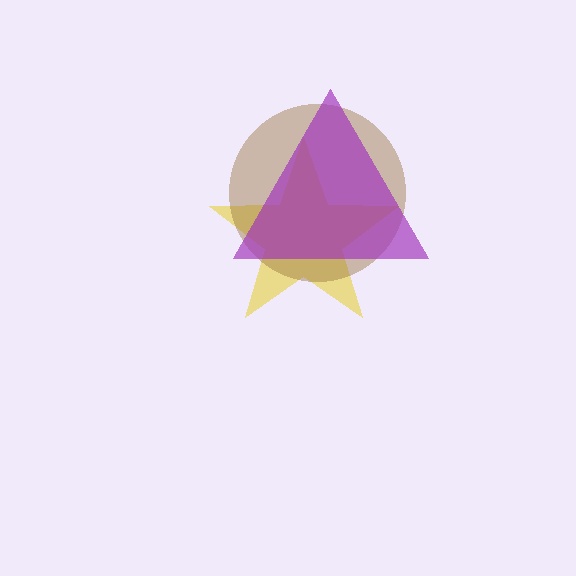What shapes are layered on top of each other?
The layered shapes are: a yellow star, a brown circle, a purple triangle.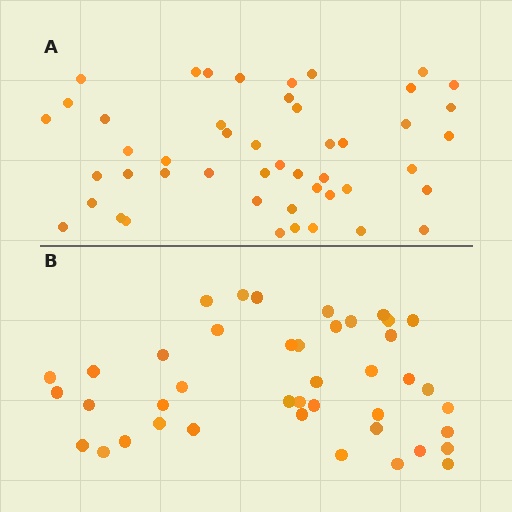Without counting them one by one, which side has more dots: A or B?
Region A (the top region) has more dots.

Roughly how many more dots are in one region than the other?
Region A has about 6 more dots than region B.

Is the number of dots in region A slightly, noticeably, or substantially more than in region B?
Region A has only slightly more — the two regions are fairly close. The ratio is roughly 1.1 to 1.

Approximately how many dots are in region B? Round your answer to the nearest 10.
About 40 dots. (The exact count is 42, which rounds to 40.)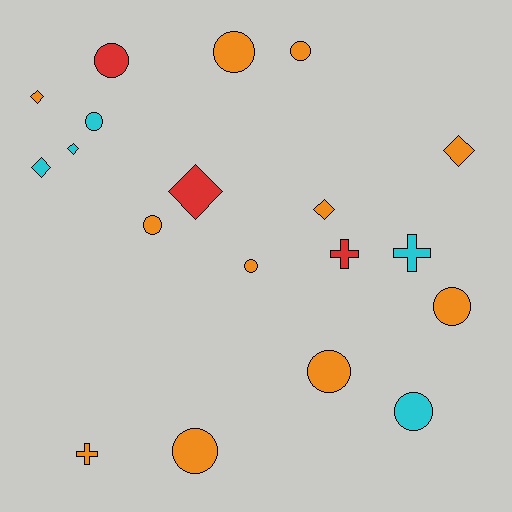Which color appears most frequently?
Orange, with 11 objects.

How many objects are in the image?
There are 19 objects.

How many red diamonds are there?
There is 1 red diamond.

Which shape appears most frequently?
Circle, with 10 objects.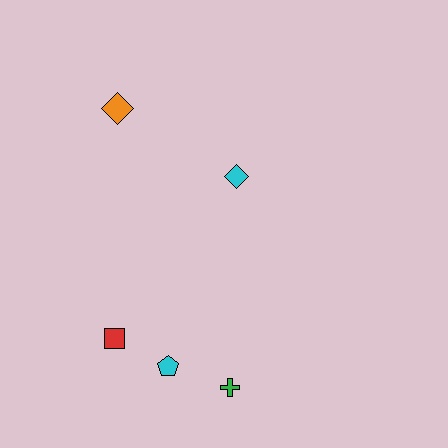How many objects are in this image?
There are 5 objects.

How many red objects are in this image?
There is 1 red object.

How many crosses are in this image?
There is 1 cross.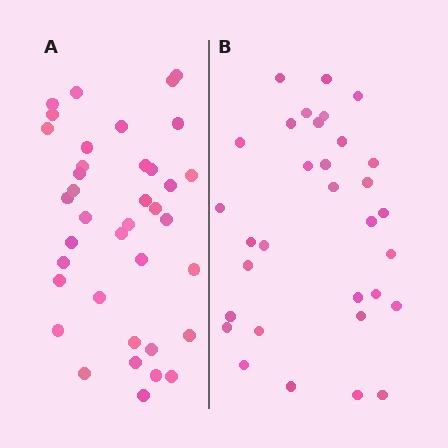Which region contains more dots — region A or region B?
Region A (the left region) has more dots.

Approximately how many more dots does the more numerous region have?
Region A has about 6 more dots than region B.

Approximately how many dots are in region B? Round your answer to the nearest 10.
About 30 dots. (The exact count is 32, which rounds to 30.)